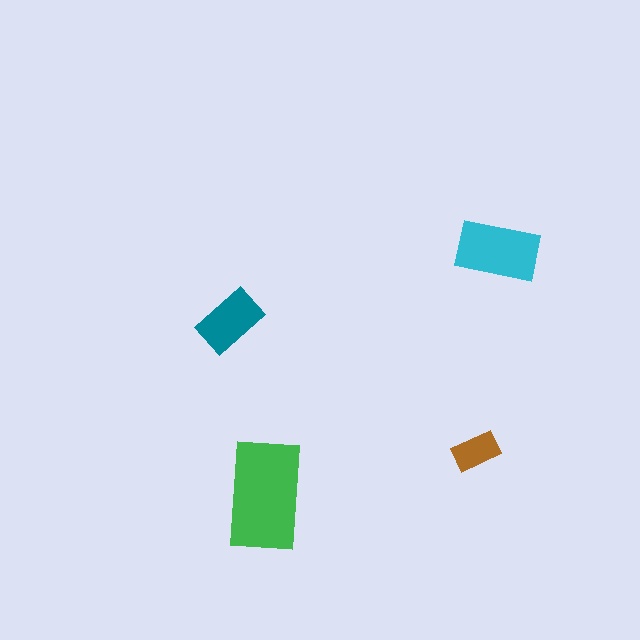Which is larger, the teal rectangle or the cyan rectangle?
The cyan one.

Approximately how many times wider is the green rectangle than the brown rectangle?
About 2.5 times wider.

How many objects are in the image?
There are 4 objects in the image.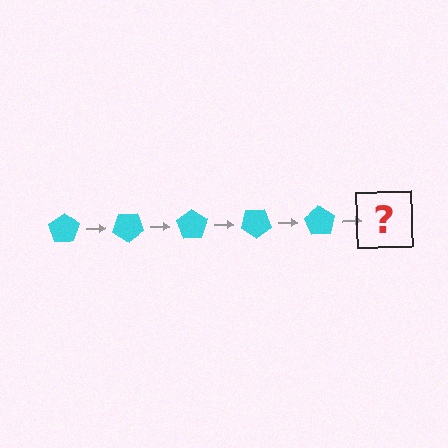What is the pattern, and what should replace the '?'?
The pattern is that the pentagon rotates 35 degrees each step. The '?' should be a cyan pentagon rotated 175 degrees.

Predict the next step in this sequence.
The next step is a cyan pentagon rotated 175 degrees.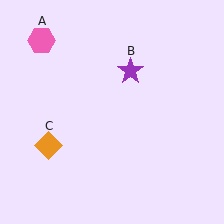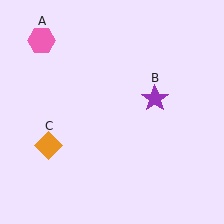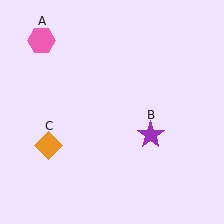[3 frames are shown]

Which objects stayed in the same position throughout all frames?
Pink hexagon (object A) and orange diamond (object C) remained stationary.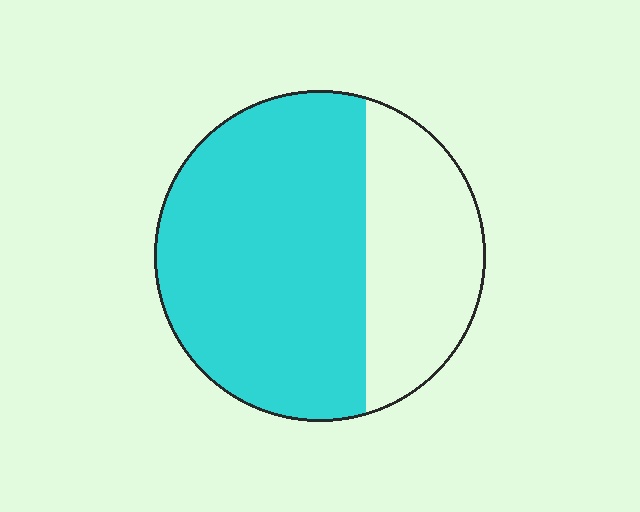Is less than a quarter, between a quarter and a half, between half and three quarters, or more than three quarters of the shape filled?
Between half and three quarters.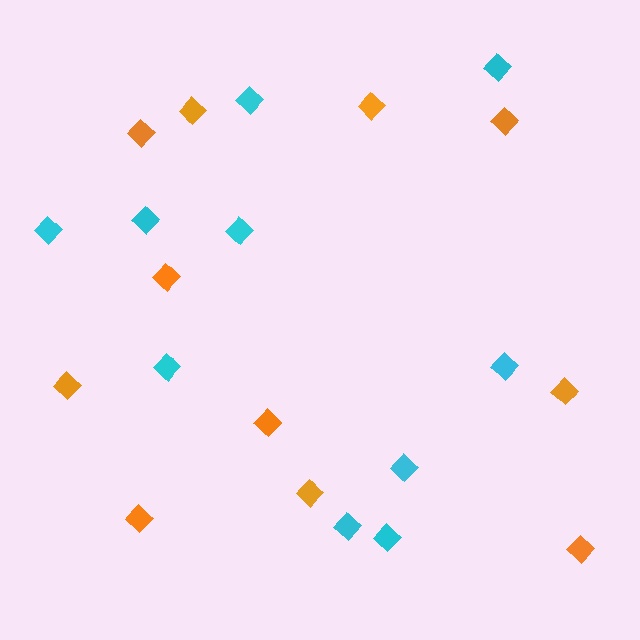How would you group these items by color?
There are 2 groups: one group of cyan diamonds (10) and one group of orange diamonds (11).